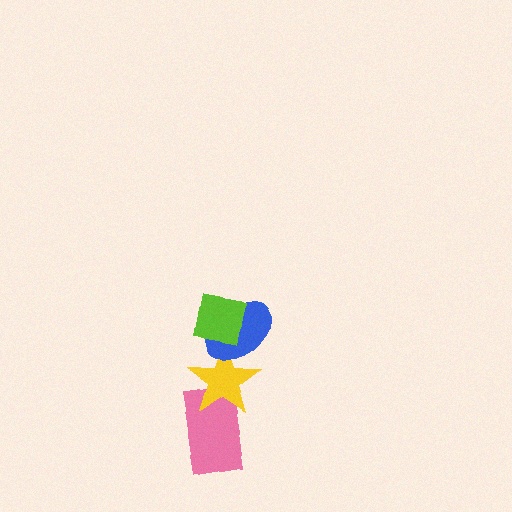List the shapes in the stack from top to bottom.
From top to bottom: the lime square, the blue ellipse, the yellow star, the pink rectangle.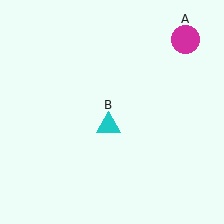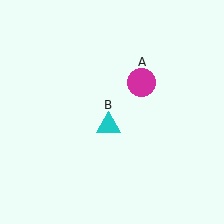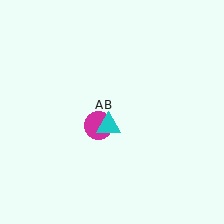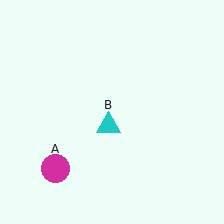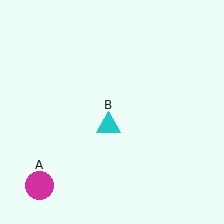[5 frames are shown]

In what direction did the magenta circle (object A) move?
The magenta circle (object A) moved down and to the left.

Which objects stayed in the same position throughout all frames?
Cyan triangle (object B) remained stationary.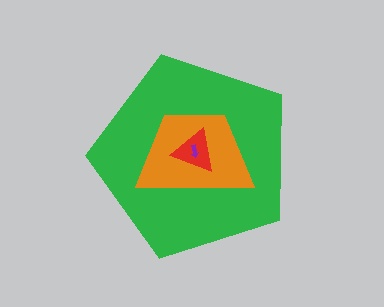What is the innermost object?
The purple arrow.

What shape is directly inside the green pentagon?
The orange trapezoid.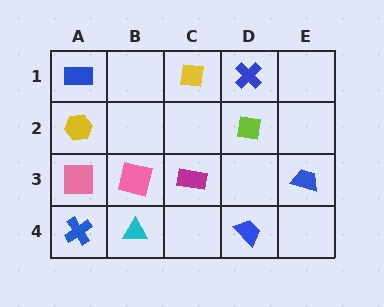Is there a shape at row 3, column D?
No, that cell is empty.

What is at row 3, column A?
A pink square.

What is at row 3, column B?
A pink square.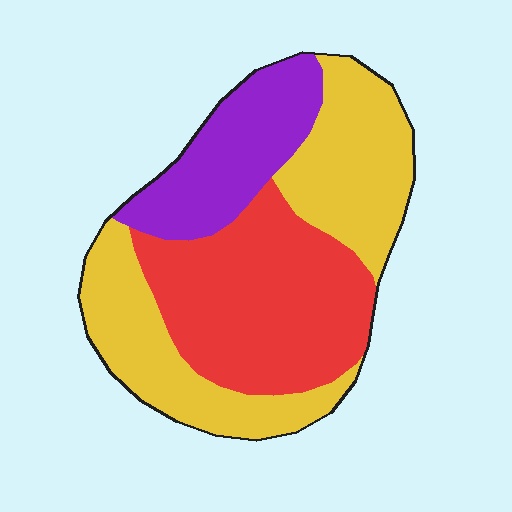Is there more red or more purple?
Red.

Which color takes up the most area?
Yellow, at roughly 40%.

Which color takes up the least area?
Purple, at roughly 20%.